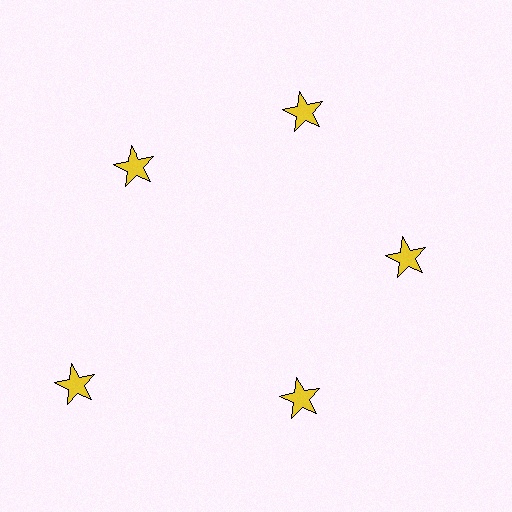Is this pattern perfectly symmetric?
No. The 5 yellow stars are arranged in a ring, but one element near the 8 o'clock position is pushed outward from the center, breaking the 5-fold rotational symmetry.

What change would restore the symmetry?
The symmetry would be restored by moving it inward, back onto the ring so that all 5 stars sit at equal angles and equal distance from the center.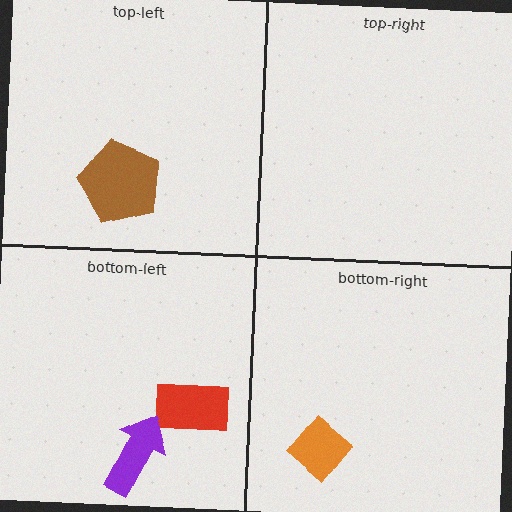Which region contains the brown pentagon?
The top-left region.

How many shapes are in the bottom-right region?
1.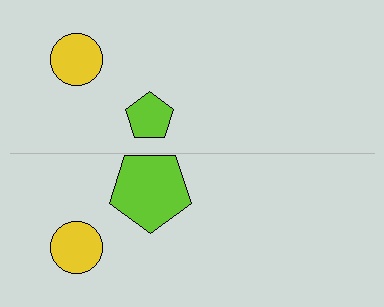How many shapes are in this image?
There are 4 shapes in this image.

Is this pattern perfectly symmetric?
No, the pattern is not perfectly symmetric. The lime pentagon on the bottom side has a different size than its mirror counterpart.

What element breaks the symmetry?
The lime pentagon on the bottom side has a different size than its mirror counterpart.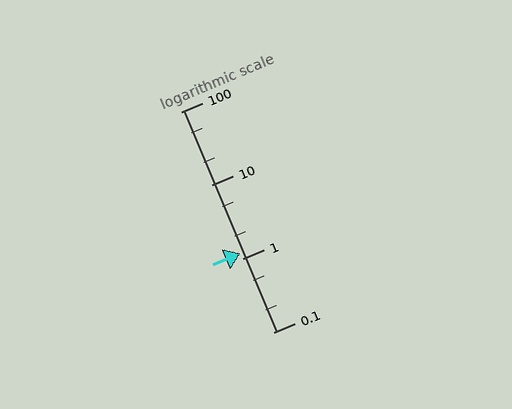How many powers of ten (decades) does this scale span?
The scale spans 3 decades, from 0.1 to 100.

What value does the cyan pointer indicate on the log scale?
The pointer indicates approximately 1.2.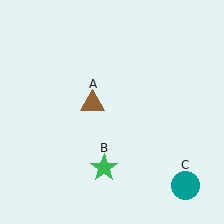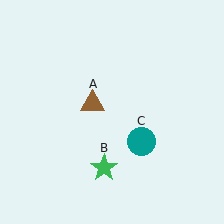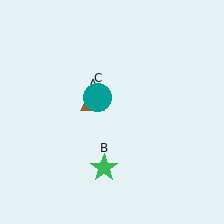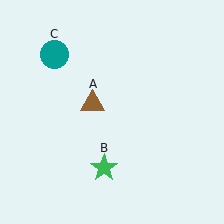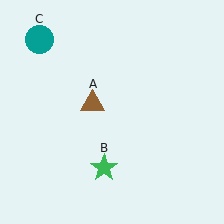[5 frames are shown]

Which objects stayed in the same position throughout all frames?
Brown triangle (object A) and green star (object B) remained stationary.